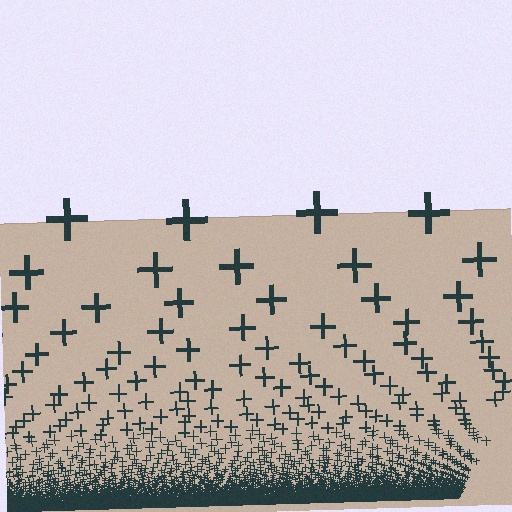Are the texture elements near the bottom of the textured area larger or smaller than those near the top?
Smaller. The gradient is inverted — elements near the bottom are smaller and denser.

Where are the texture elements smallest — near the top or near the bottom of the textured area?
Near the bottom.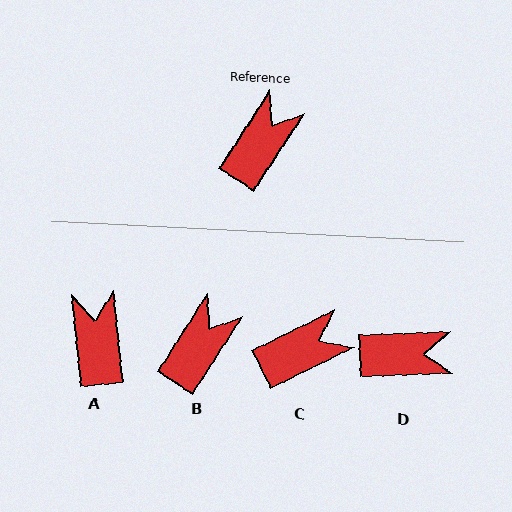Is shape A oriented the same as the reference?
No, it is off by about 39 degrees.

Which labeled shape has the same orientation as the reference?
B.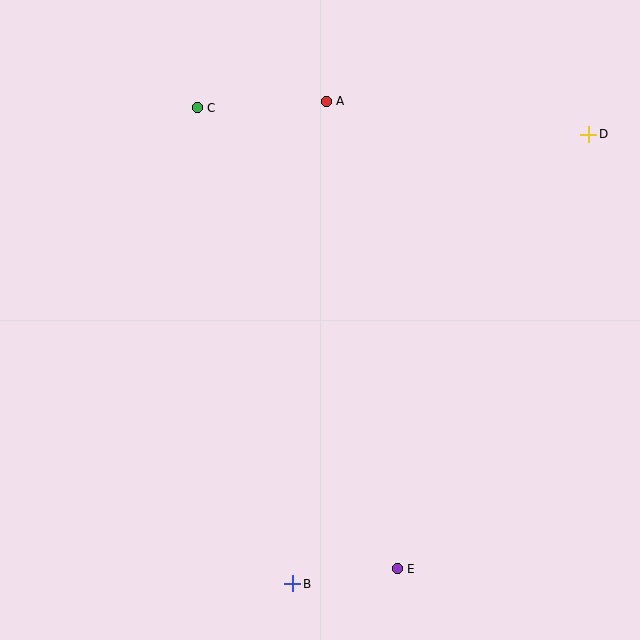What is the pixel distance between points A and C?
The distance between A and C is 129 pixels.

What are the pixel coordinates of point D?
Point D is at (589, 134).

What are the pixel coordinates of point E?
Point E is at (397, 569).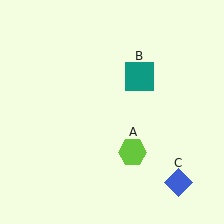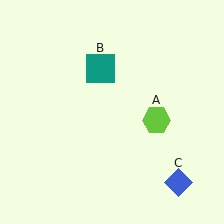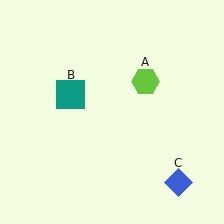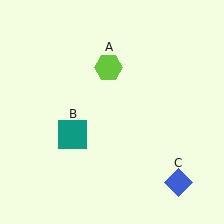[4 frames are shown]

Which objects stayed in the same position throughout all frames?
Blue diamond (object C) remained stationary.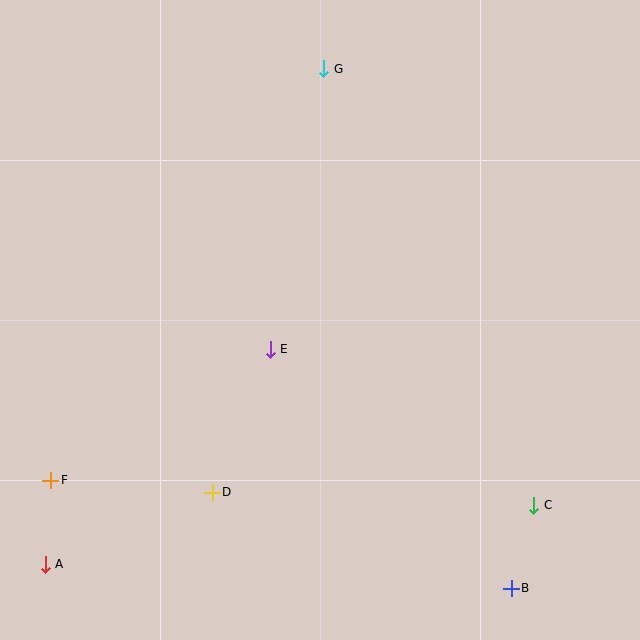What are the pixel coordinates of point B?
Point B is at (511, 588).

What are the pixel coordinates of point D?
Point D is at (212, 492).